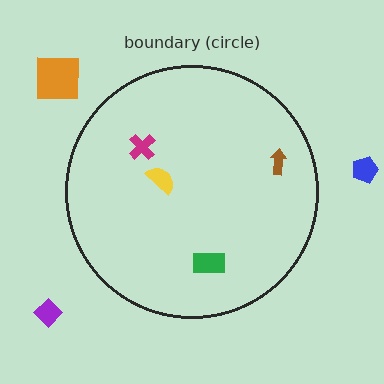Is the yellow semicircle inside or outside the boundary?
Inside.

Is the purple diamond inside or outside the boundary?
Outside.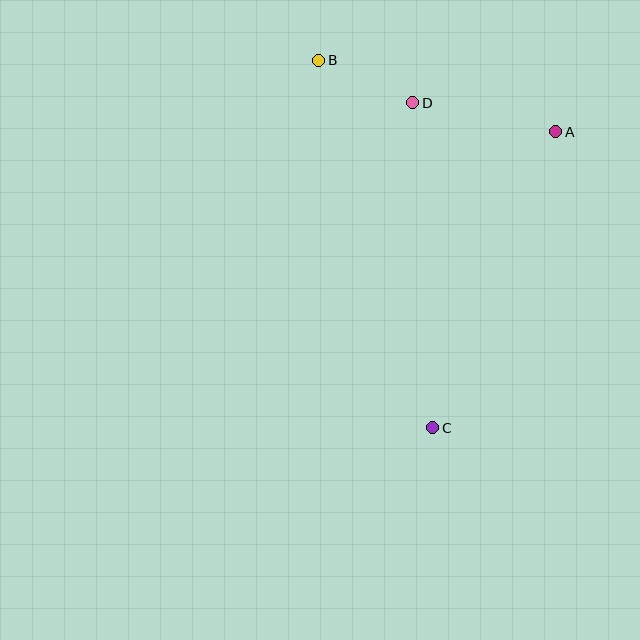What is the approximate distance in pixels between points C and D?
The distance between C and D is approximately 325 pixels.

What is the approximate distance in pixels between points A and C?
The distance between A and C is approximately 321 pixels.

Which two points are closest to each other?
Points B and D are closest to each other.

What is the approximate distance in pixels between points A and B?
The distance between A and B is approximately 248 pixels.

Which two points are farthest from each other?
Points B and C are farthest from each other.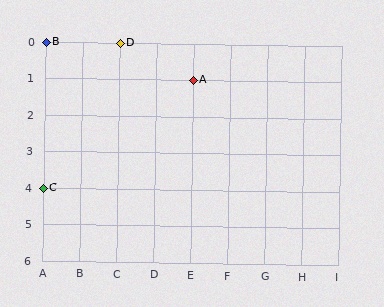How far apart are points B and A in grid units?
Points B and A are 4 columns and 1 row apart (about 4.1 grid units diagonally).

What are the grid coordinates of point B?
Point B is at grid coordinates (A, 0).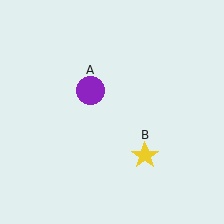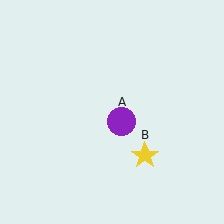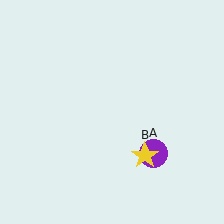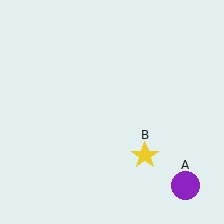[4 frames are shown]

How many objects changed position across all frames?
1 object changed position: purple circle (object A).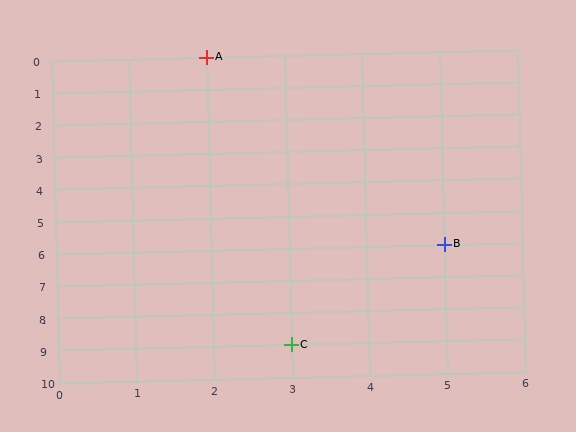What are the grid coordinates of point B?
Point B is at grid coordinates (5, 6).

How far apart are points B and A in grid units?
Points B and A are 3 columns and 6 rows apart (about 6.7 grid units diagonally).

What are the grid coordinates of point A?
Point A is at grid coordinates (2, 0).